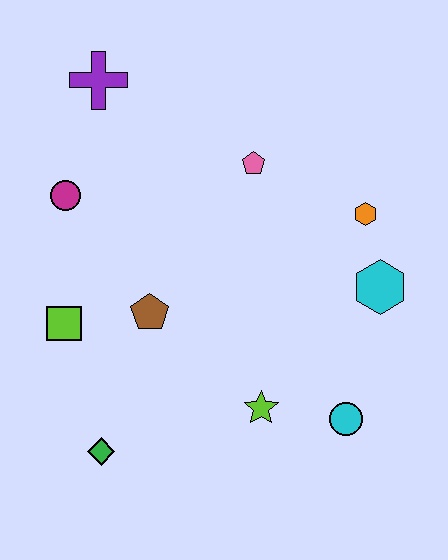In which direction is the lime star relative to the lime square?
The lime star is to the right of the lime square.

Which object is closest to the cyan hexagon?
The orange hexagon is closest to the cyan hexagon.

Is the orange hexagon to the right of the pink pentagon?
Yes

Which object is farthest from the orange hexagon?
The green diamond is farthest from the orange hexagon.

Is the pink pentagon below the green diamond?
No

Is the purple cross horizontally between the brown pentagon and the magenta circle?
Yes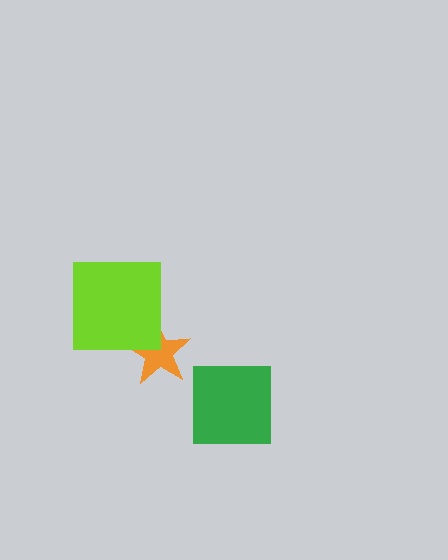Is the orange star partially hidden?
Yes, it is partially covered by another shape.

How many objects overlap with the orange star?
1 object overlaps with the orange star.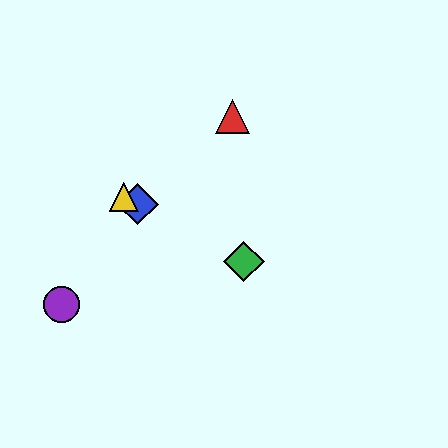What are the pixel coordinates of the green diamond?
The green diamond is at (244, 261).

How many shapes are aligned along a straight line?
3 shapes (the blue diamond, the green diamond, the yellow triangle) are aligned along a straight line.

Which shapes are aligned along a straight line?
The blue diamond, the green diamond, the yellow triangle are aligned along a straight line.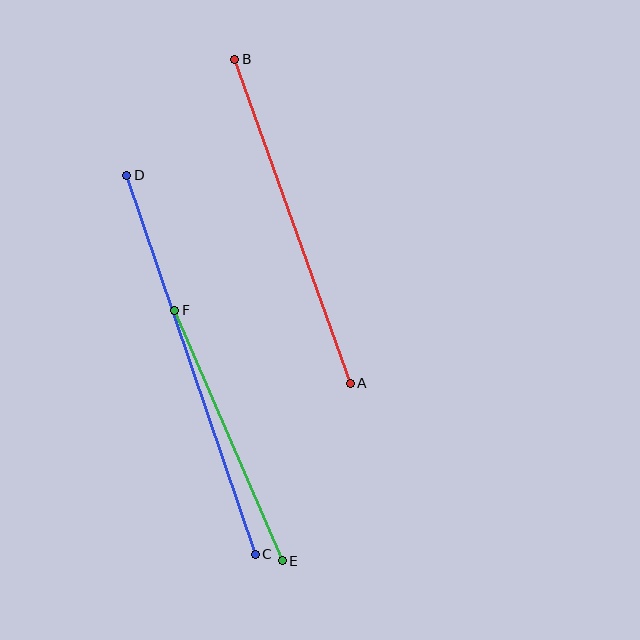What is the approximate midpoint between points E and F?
The midpoint is at approximately (228, 436) pixels.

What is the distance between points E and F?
The distance is approximately 273 pixels.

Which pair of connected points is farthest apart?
Points C and D are farthest apart.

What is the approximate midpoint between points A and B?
The midpoint is at approximately (292, 221) pixels.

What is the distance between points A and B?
The distance is approximately 344 pixels.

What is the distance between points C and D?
The distance is approximately 400 pixels.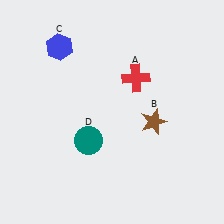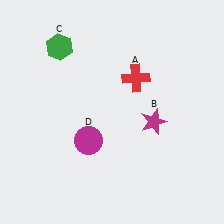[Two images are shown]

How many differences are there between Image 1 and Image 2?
There are 3 differences between the two images.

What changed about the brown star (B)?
In Image 1, B is brown. In Image 2, it changed to magenta.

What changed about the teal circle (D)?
In Image 1, D is teal. In Image 2, it changed to magenta.